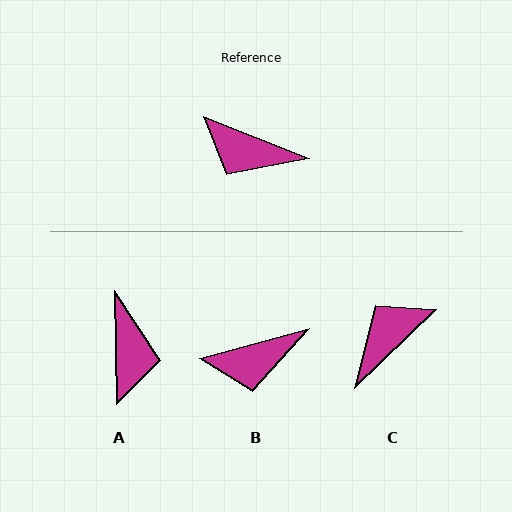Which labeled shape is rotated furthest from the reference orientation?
C, about 115 degrees away.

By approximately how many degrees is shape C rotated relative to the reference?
Approximately 115 degrees clockwise.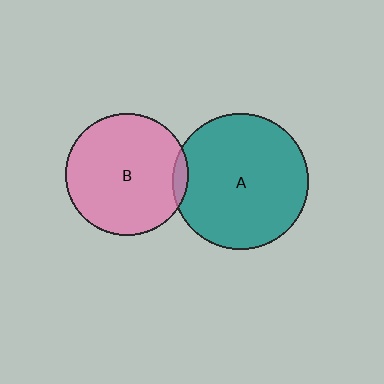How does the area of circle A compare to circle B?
Approximately 1.2 times.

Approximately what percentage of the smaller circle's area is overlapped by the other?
Approximately 5%.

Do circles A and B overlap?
Yes.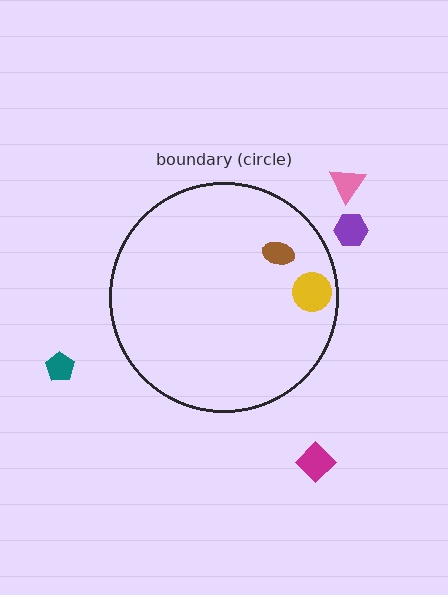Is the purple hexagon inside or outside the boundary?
Outside.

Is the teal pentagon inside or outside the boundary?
Outside.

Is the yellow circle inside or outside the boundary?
Inside.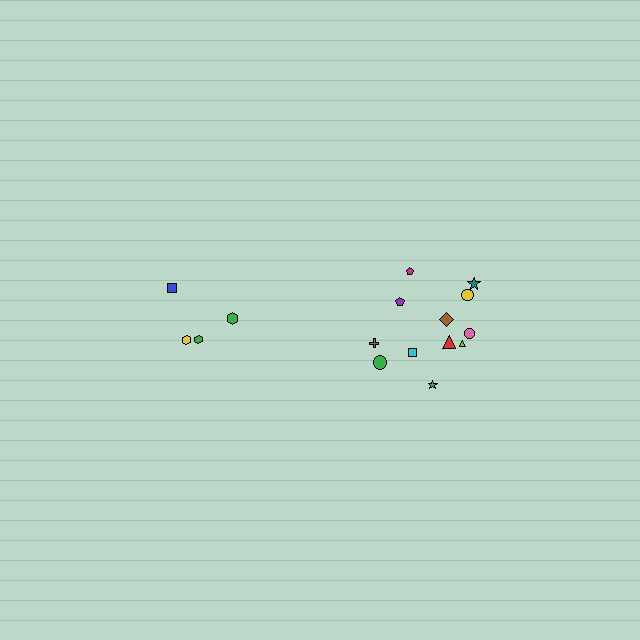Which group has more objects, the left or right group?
The right group.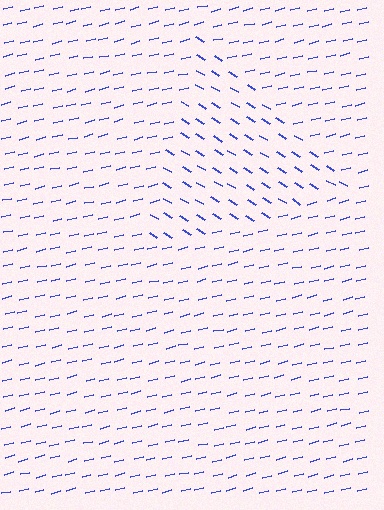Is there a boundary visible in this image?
Yes, there is a texture boundary formed by a change in line orientation.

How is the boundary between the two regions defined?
The boundary is defined purely by a change in line orientation (approximately 45 degrees difference). All lines are the same color and thickness.